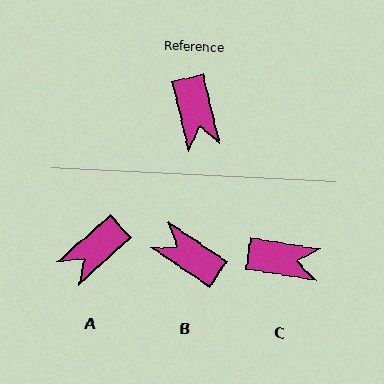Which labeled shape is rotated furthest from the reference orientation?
B, about 138 degrees away.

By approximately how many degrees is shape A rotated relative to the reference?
Approximately 62 degrees clockwise.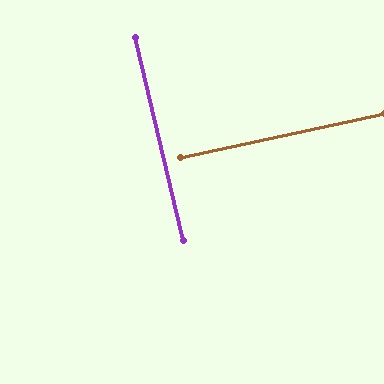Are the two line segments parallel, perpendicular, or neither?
Perpendicular — they meet at approximately 89°.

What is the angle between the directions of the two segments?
Approximately 89 degrees.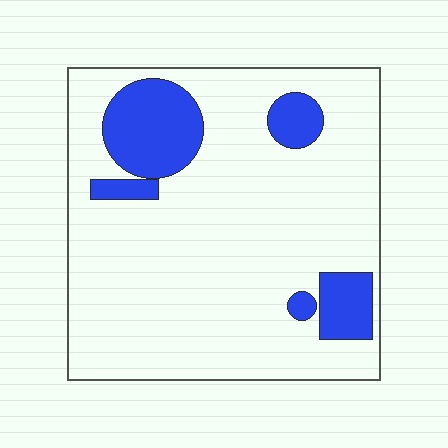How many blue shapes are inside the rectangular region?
5.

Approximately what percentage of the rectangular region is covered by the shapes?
Approximately 15%.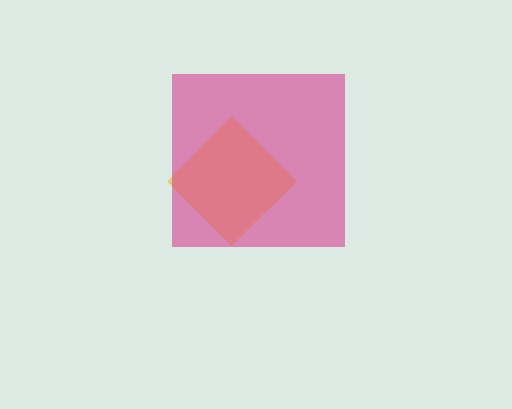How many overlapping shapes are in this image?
There are 2 overlapping shapes in the image.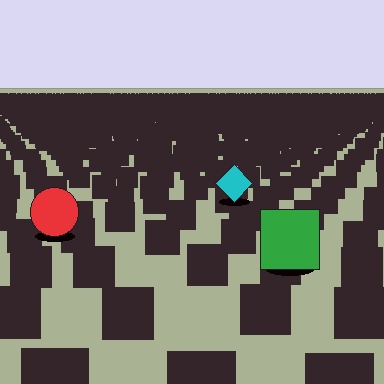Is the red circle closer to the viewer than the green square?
No. The green square is closer — you can tell from the texture gradient: the ground texture is coarser near it.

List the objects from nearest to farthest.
From nearest to farthest: the green square, the red circle, the cyan diamond.